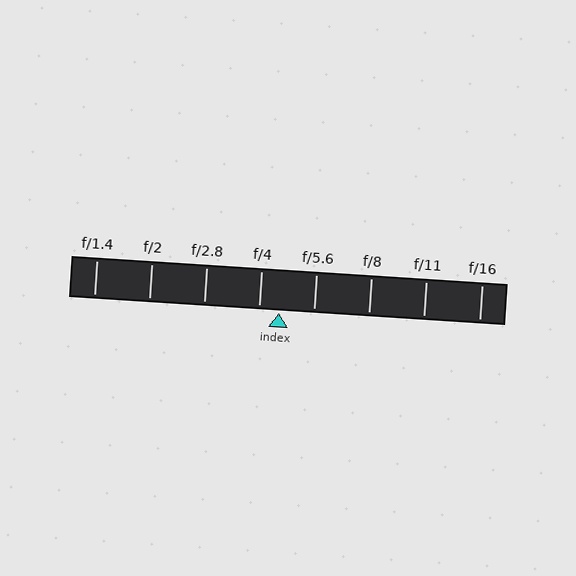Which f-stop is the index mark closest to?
The index mark is closest to f/4.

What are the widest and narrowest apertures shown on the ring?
The widest aperture shown is f/1.4 and the narrowest is f/16.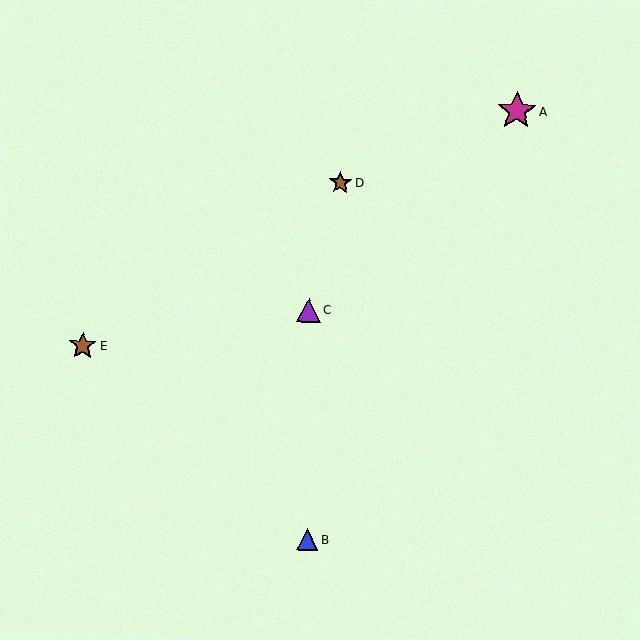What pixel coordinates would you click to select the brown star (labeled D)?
Click at (340, 183) to select the brown star D.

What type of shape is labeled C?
Shape C is a purple triangle.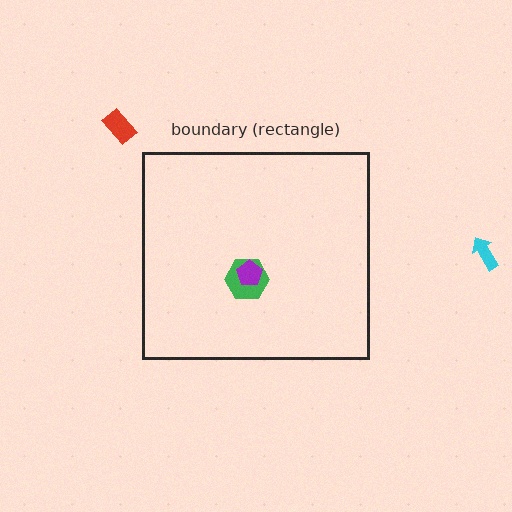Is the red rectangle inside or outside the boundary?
Outside.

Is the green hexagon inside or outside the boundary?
Inside.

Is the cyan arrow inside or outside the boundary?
Outside.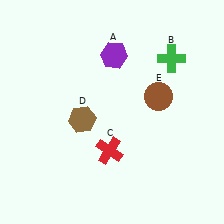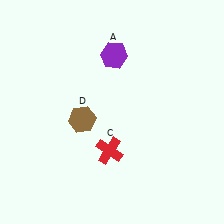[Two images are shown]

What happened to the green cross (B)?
The green cross (B) was removed in Image 2. It was in the top-right area of Image 1.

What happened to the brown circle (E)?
The brown circle (E) was removed in Image 2. It was in the top-right area of Image 1.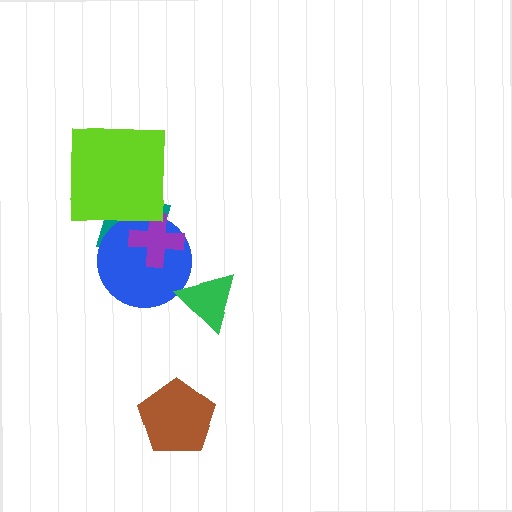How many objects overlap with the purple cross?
2 objects overlap with the purple cross.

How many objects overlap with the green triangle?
0 objects overlap with the green triangle.